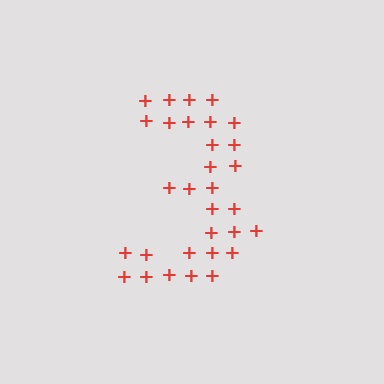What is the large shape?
The large shape is the digit 3.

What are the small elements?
The small elements are plus signs.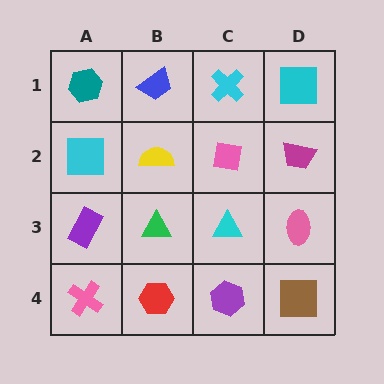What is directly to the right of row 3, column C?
A pink ellipse.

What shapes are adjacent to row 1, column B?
A yellow semicircle (row 2, column B), a teal hexagon (row 1, column A), a cyan cross (row 1, column C).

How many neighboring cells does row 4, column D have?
2.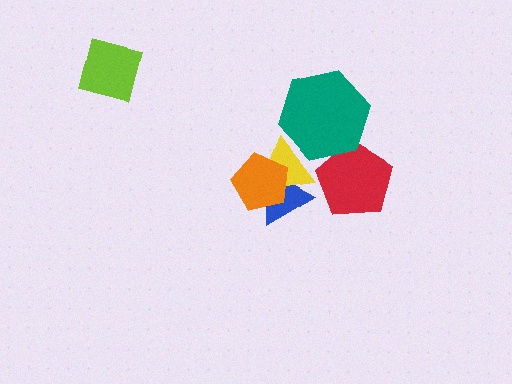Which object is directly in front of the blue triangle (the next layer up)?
The yellow triangle is directly in front of the blue triangle.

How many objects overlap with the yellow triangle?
3 objects overlap with the yellow triangle.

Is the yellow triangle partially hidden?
Yes, it is partially covered by another shape.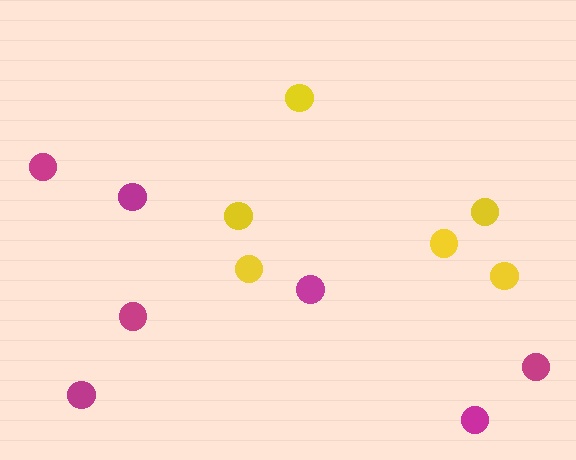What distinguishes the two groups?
There are 2 groups: one group of magenta circles (7) and one group of yellow circles (6).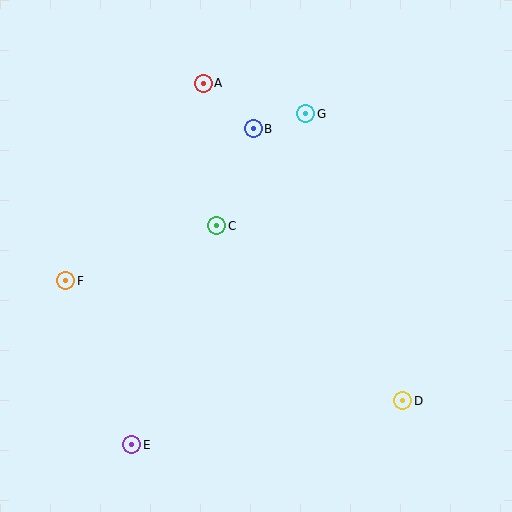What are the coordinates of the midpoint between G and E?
The midpoint between G and E is at (219, 279).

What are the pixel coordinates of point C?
Point C is at (217, 226).